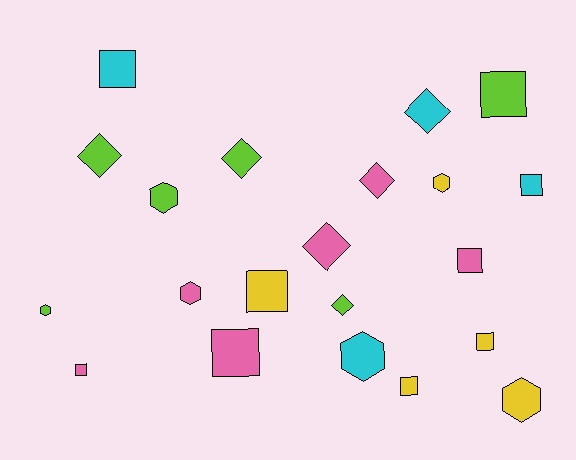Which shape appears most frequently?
Square, with 9 objects.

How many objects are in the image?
There are 21 objects.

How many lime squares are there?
There is 1 lime square.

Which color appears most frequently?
Lime, with 6 objects.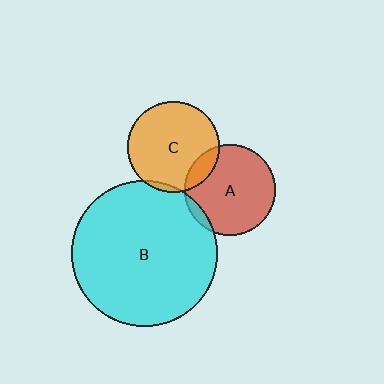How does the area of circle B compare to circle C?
Approximately 2.6 times.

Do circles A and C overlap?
Yes.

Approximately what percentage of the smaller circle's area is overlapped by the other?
Approximately 10%.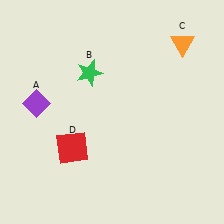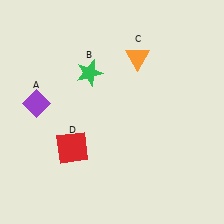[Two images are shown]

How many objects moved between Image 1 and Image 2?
1 object moved between the two images.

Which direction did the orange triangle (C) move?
The orange triangle (C) moved left.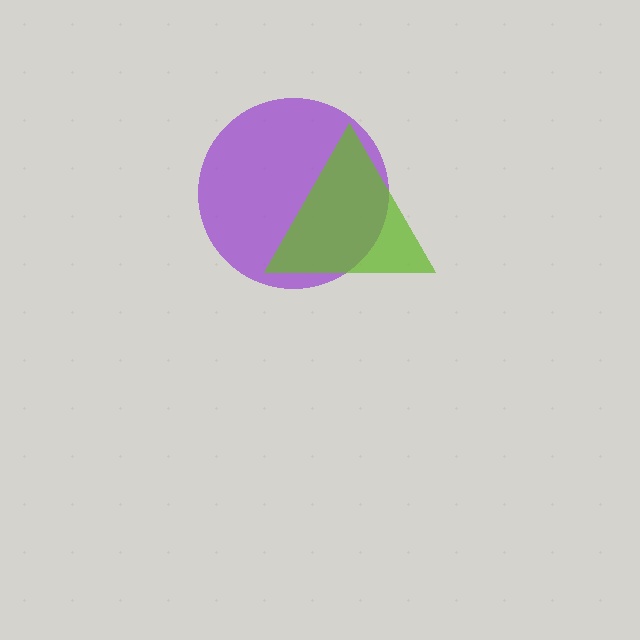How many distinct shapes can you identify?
There are 2 distinct shapes: a purple circle, a lime triangle.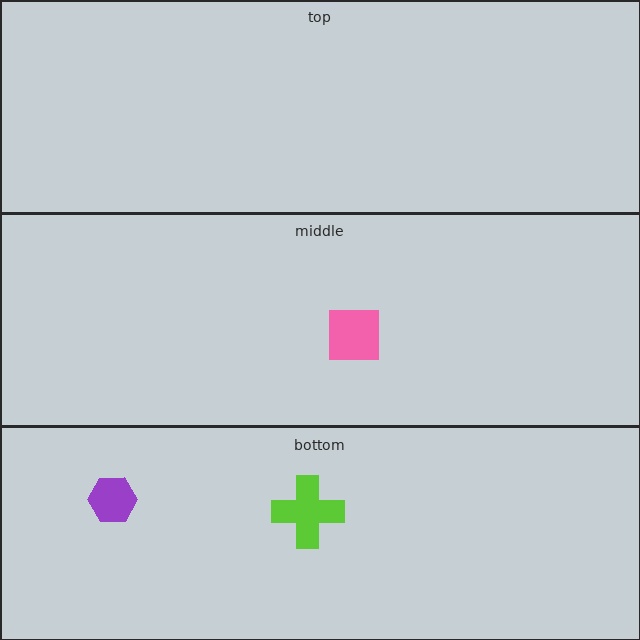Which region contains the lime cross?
The bottom region.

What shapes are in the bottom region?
The lime cross, the purple hexagon.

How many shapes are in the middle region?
1.